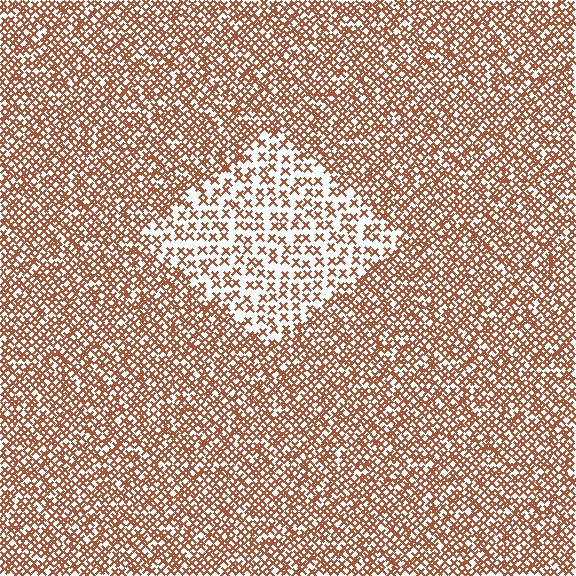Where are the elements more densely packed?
The elements are more densely packed outside the diamond boundary.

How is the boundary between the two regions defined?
The boundary is defined by a change in element density (approximately 2.2x ratio). All elements are the same color, size, and shape.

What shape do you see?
I see a diamond.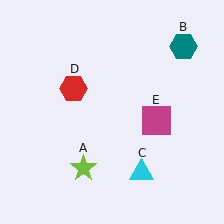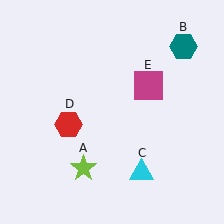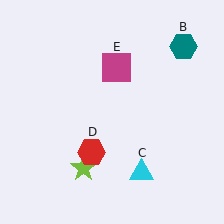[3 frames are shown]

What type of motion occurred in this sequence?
The red hexagon (object D), magenta square (object E) rotated counterclockwise around the center of the scene.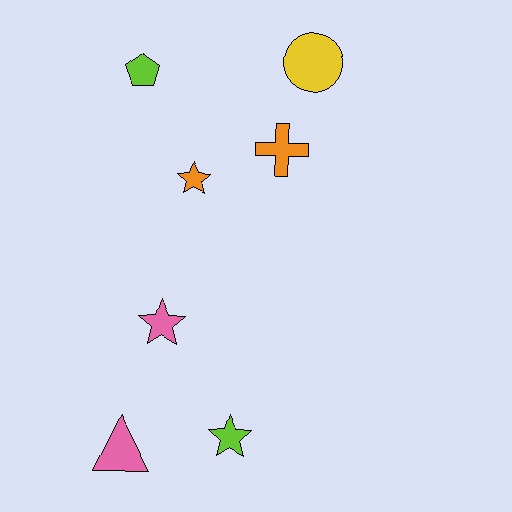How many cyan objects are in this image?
There are no cyan objects.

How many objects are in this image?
There are 7 objects.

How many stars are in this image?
There are 3 stars.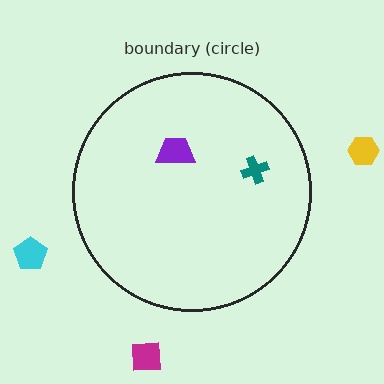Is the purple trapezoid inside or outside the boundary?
Inside.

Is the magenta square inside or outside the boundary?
Outside.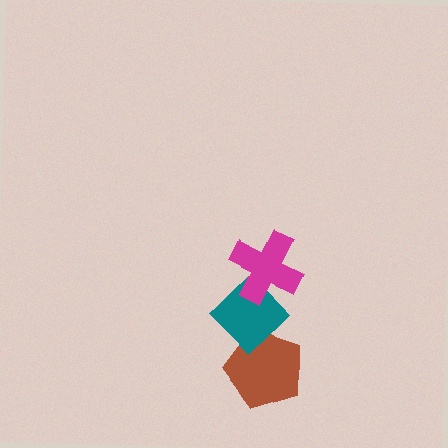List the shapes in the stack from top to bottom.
From top to bottom: the magenta cross, the teal diamond, the brown pentagon.